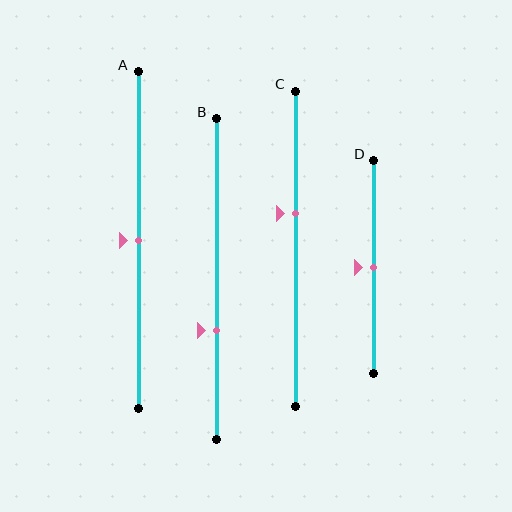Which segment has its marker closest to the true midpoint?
Segment A has its marker closest to the true midpoint.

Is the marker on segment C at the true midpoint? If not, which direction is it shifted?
No, the marker on segment C is shifted upward by about 11% of the segment length.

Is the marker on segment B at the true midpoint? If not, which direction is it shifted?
No, the marker on segment B is shifted downward by about 16% of the segment length.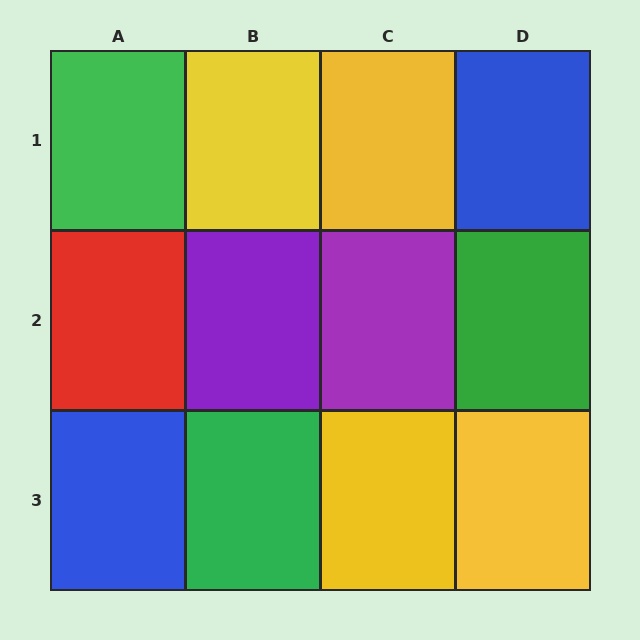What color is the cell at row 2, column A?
Red.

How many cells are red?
1 cell is red.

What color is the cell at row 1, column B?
Yellow.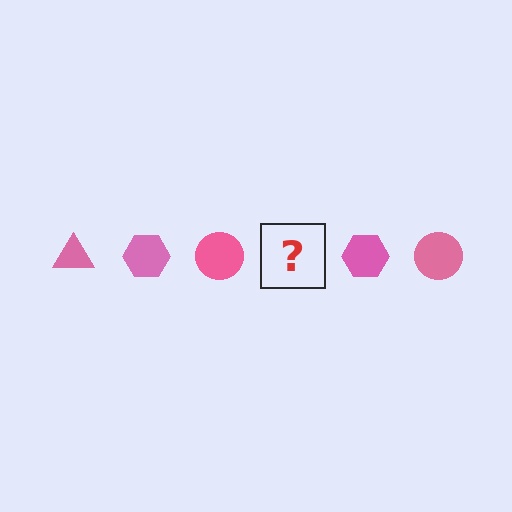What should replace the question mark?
The question mark should be replaced with a pink triangle.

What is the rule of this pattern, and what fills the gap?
The rule is that the pattern cycles through triangle, hexagon, circle shapes in pink. The gap should be filled with a pink triangle.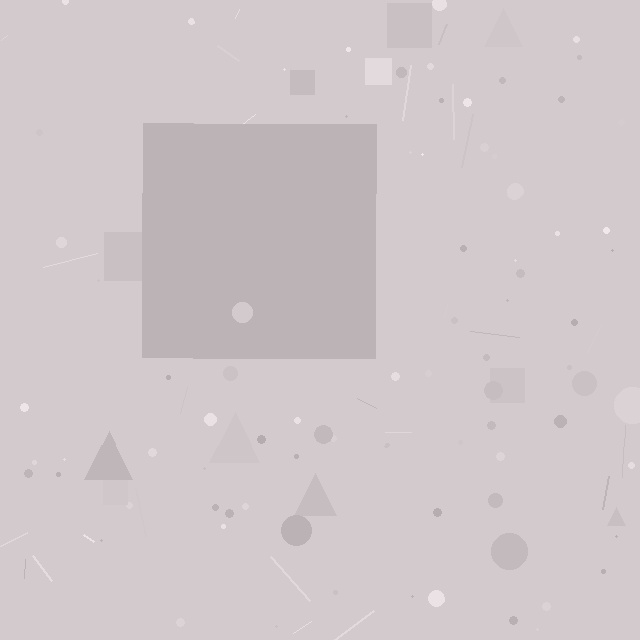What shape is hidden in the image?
A square is hidden in the image.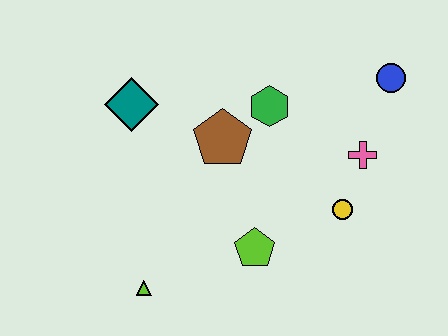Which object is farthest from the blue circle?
The lime triangle is farthest from the blue circle.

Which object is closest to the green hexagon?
The brown pentagon is closest to the green hexagon.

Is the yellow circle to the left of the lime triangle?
No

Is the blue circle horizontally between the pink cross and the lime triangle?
No